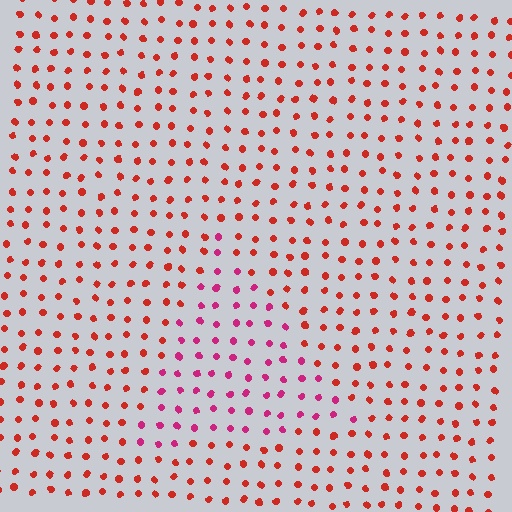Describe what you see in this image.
The image is filled with small red elements in a uniform arrangement. A triangle-shaped region is visible where the elements are tinted to a slightly different hue, forming a subtle color boundary.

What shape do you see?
I see a triangle.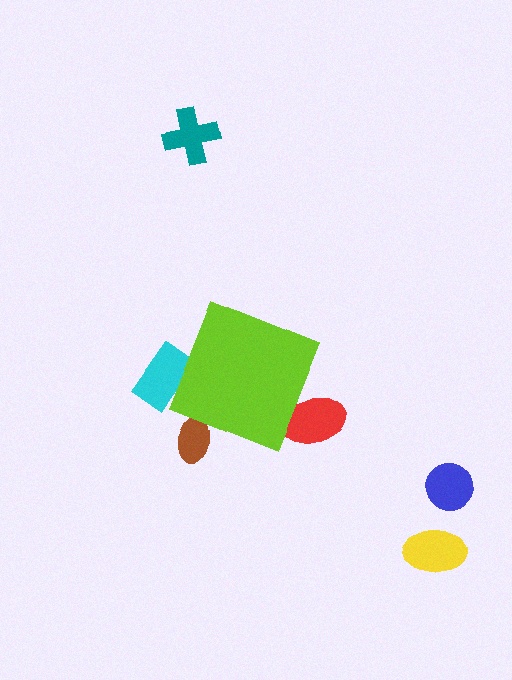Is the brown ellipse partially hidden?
Yes, the brown ellipse is partially hidden behind the lime diamond.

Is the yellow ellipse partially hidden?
No, the yellow ellipse is fully visible.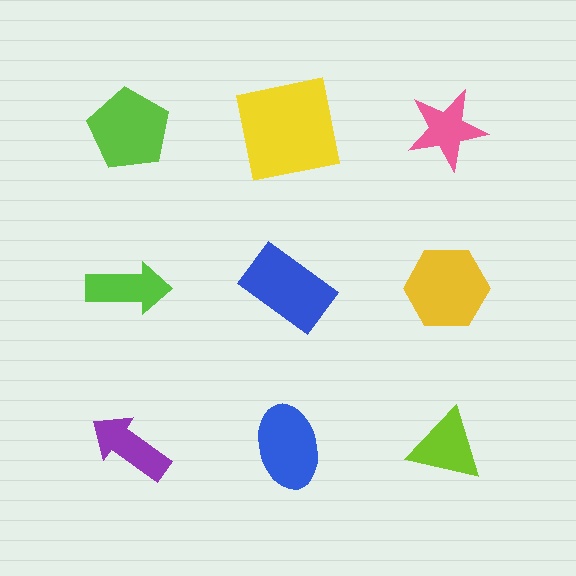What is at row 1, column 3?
A pink star.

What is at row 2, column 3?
A yellow hexagon.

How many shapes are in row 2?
3 shapes.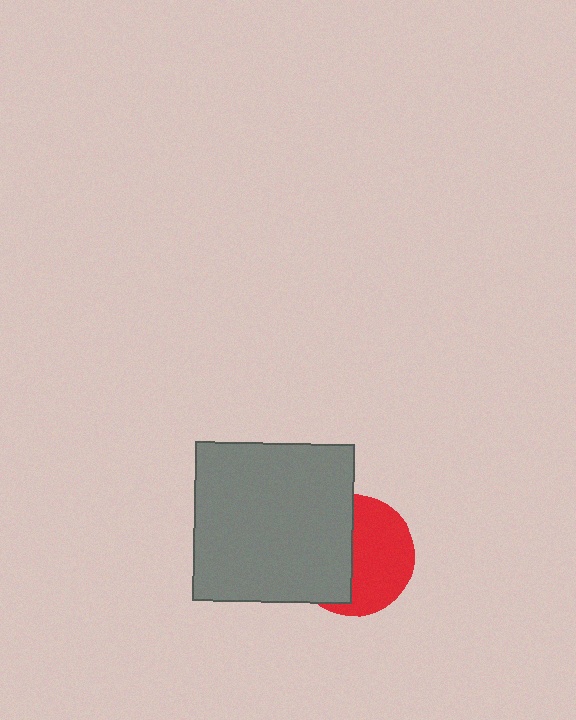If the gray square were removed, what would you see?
You would see the complete red circle.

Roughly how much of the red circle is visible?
About half of it is visible (roughly 53%).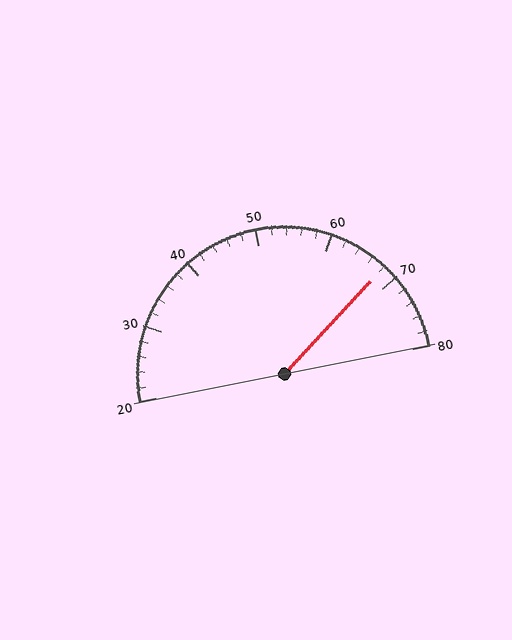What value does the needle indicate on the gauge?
The needle indicates approximately 68.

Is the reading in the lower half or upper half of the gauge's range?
The reading is in the upper half of the range (20 to 80).